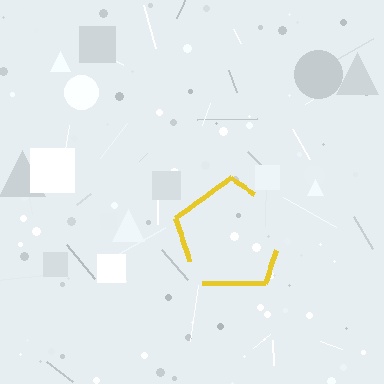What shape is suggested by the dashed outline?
The dashed outline suggests a pentagon.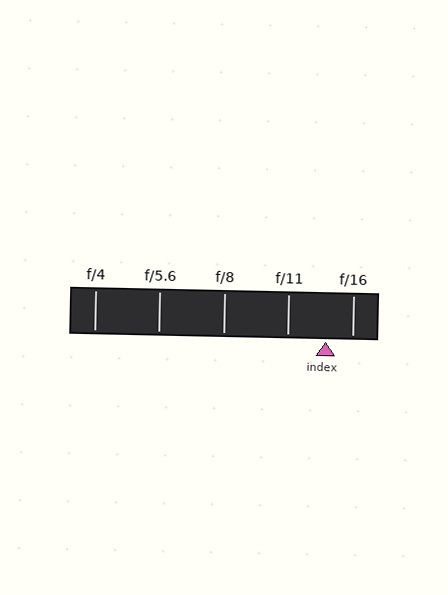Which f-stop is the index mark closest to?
The index mark is closest to f/16.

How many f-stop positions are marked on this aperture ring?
There are 5 f-stop positions marked.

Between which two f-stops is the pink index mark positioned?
The index mark is between f/11 and f/16.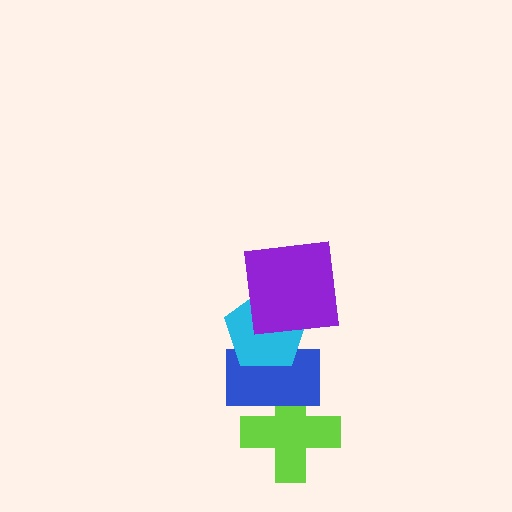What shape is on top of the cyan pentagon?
The purple square is on top of the cyan pentagon.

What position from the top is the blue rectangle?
The blue rectangle is 3rd from the top.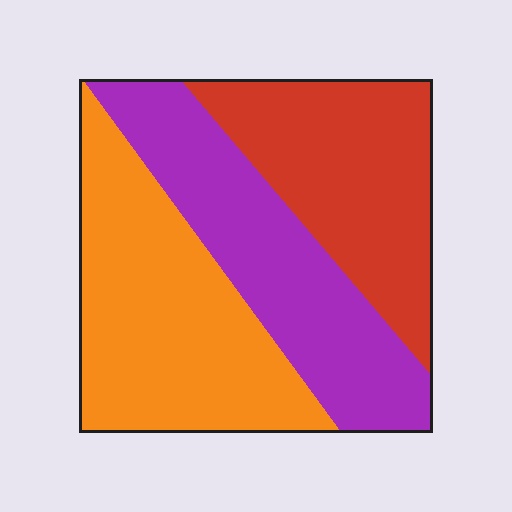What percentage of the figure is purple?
Purple covers about 30% of the figure.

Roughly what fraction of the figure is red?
Red covers 30% of the figure.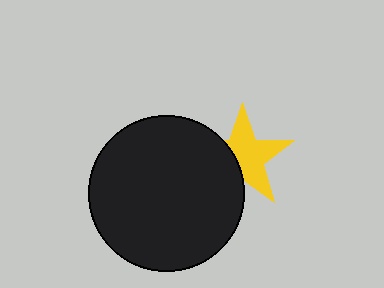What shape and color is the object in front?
The object in front is a black circle.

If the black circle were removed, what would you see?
You would see the complete yellow star.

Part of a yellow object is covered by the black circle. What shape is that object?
It is a star.